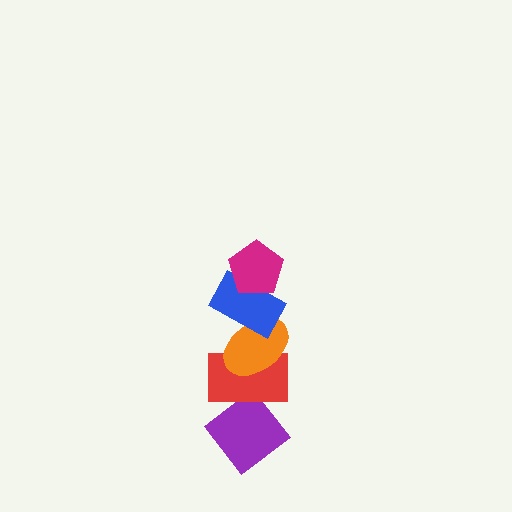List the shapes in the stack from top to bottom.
From top to bottom: the magenta pentagon, the blue rectangle, the orange ellipse, the red rectangle, the purple diamond.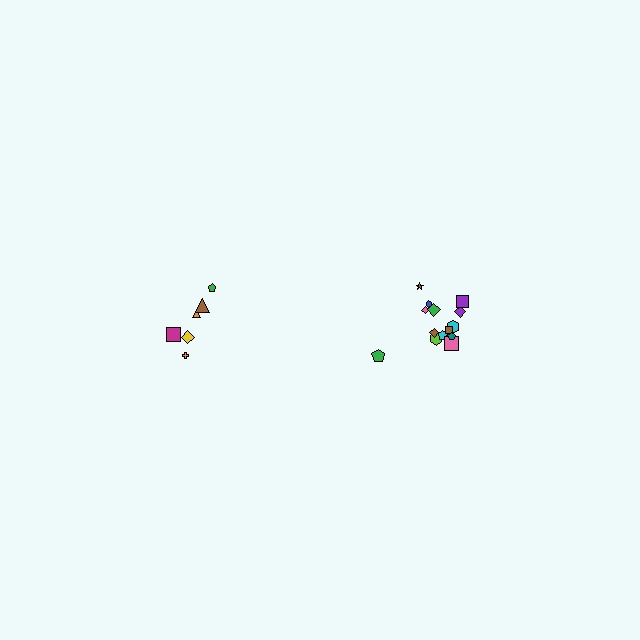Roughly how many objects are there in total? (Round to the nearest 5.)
Roughly 20 objects in total.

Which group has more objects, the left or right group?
The right group.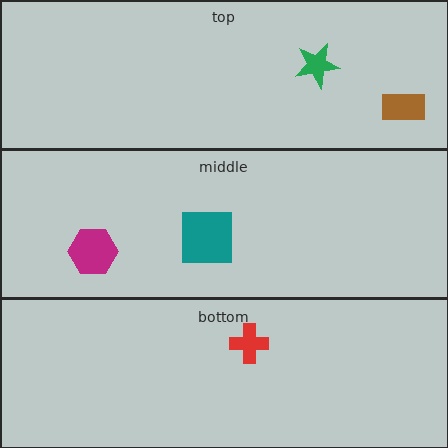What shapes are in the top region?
The green star, the brown rectangle.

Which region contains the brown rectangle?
The top region.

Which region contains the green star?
The top region.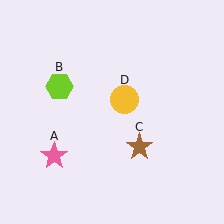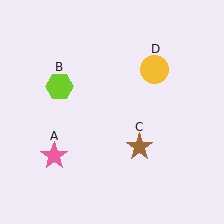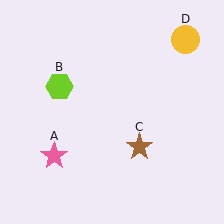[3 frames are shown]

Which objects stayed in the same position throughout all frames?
Pink star (object A) and lime hexagon (object B) and brown star (object C) remained stationary.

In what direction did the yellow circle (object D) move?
The yellow circle (object D) moved up and to the right.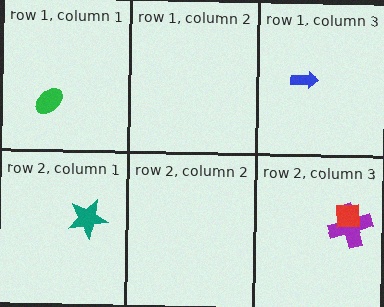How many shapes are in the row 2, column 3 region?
2.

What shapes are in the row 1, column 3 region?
The blue arrow.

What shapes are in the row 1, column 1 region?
The green ellipse.